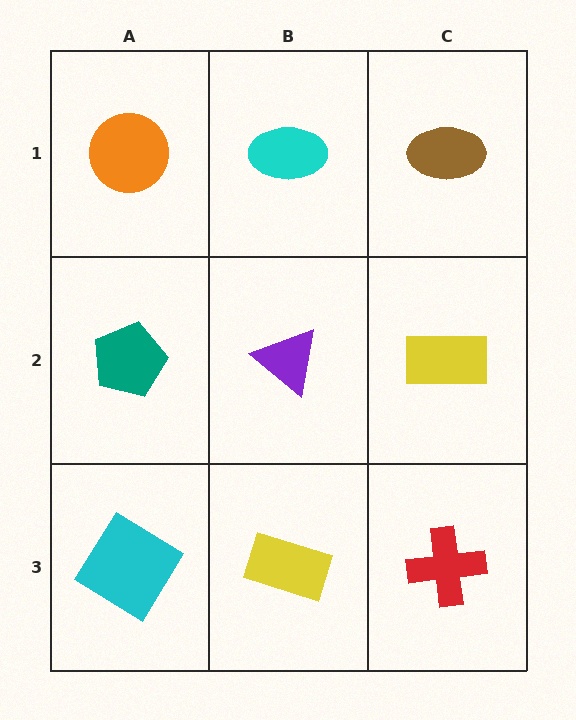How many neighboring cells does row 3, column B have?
3.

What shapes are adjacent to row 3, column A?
A teal pentagon (row 2, column A), a yellow rectangle (row 3, column B).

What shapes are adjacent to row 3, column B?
A purple triangle (row 2, column B), a cyan diamond (row 3, column A), a red cross (row 3, column C).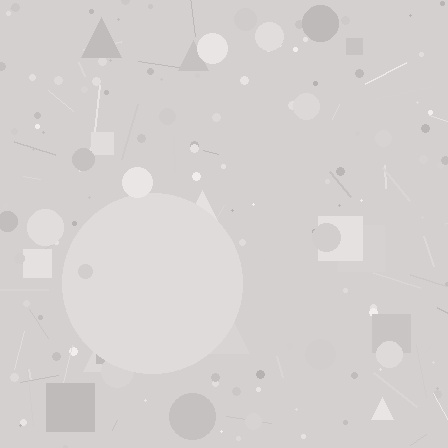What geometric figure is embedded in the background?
A circle is embedded in the background.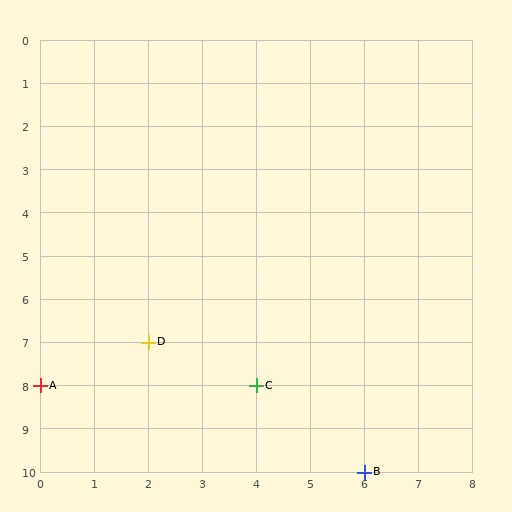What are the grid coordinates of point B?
Point B is at grid coordinates (6, 10).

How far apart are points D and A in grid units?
Points D and A are 2 columns and 1 row apart (about 2.2 grid units diagonally).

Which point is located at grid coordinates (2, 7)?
Point D is at (2, 7).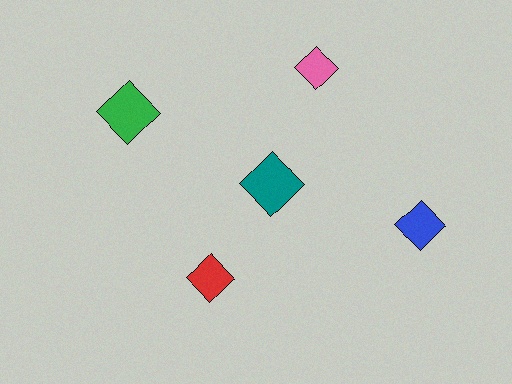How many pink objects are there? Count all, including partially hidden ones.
There is 1 pink object.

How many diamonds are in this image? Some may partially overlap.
There are 5 diamonds.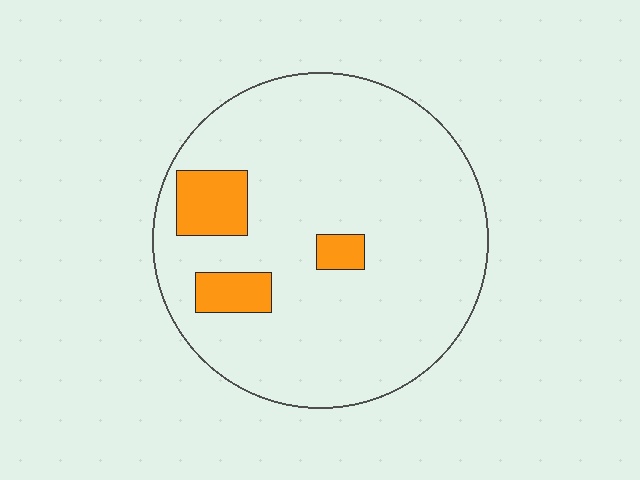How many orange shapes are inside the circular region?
3.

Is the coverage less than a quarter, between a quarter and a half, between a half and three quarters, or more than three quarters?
Less than a quarter.